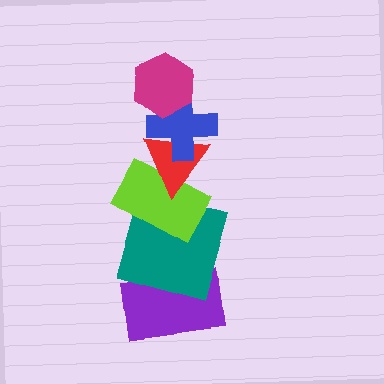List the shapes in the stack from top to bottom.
From top to bottom: the magenta hexagon, the blue cross, the red triangle, the lime rectangle, the teal square, the purple rectangle.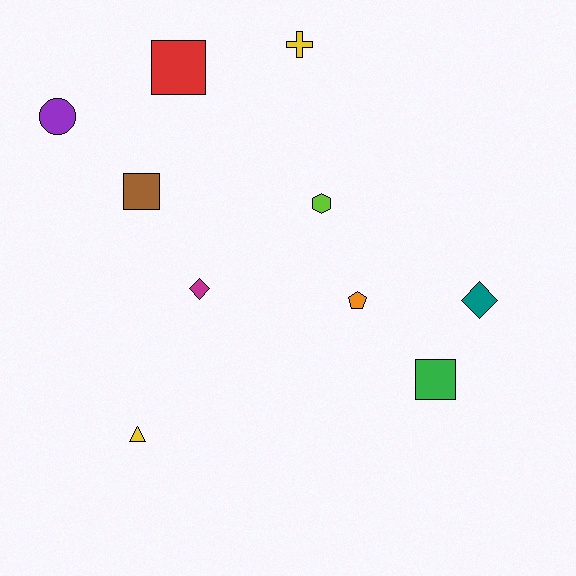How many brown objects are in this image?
There is 1 brown object.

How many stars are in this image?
There are no stars.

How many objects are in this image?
There are 10 objects.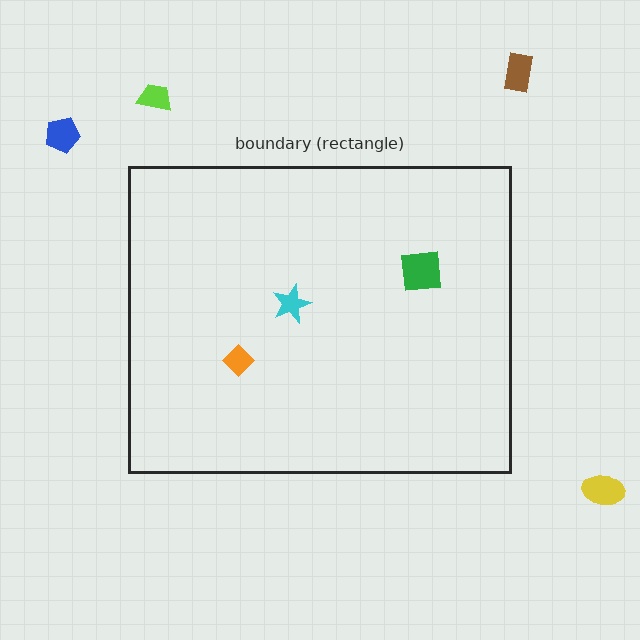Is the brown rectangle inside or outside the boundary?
Outside.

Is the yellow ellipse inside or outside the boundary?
Outside.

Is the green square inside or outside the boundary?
Inside.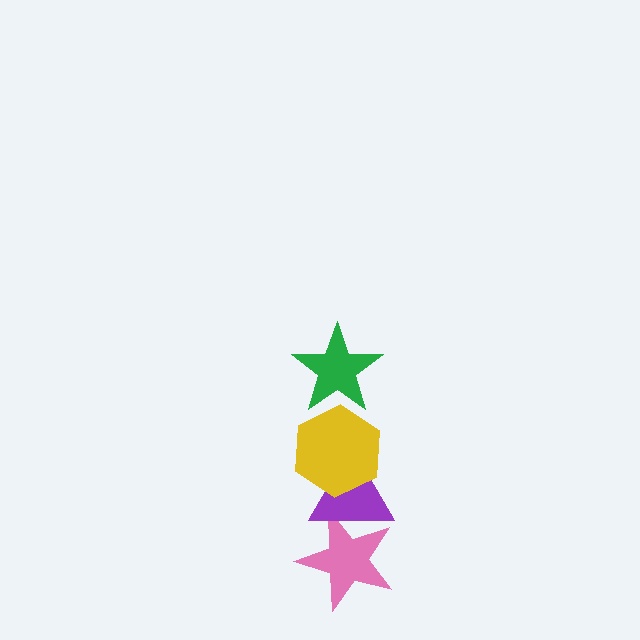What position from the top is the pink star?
The pink star is 4th from the top.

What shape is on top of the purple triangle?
The yellow hexagon is on top of the purple triangle.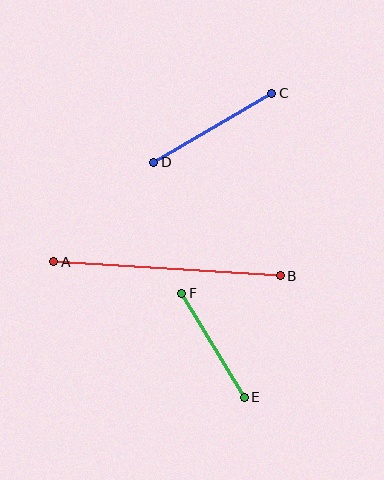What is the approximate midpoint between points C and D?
The midpoint is at approximately (213, 128) pixels.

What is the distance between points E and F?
The distance is approximately 121 pixels.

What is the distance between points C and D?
The distance is approximately 136 pixels.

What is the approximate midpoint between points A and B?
The midpoint is at approximately (167, 269) pixels.